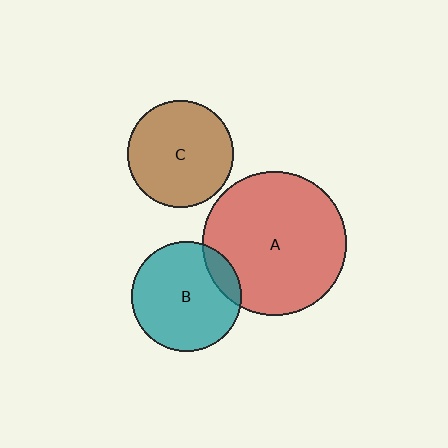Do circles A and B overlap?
Yes.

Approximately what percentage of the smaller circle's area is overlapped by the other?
Approximately 15%.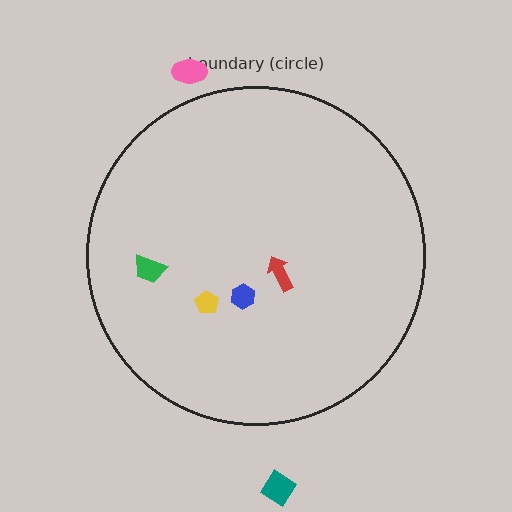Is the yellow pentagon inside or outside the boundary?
Inside.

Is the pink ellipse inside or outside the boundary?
Outside.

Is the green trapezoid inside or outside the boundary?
Inside.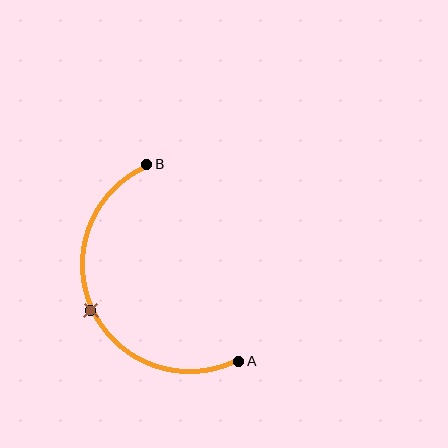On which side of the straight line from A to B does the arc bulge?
The arc bulges to the left of the straight line connecting A and B.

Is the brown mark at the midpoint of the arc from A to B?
Yes. The brown mark lies on the arc at equal arc-length from both A and B — it is the arc midpoint.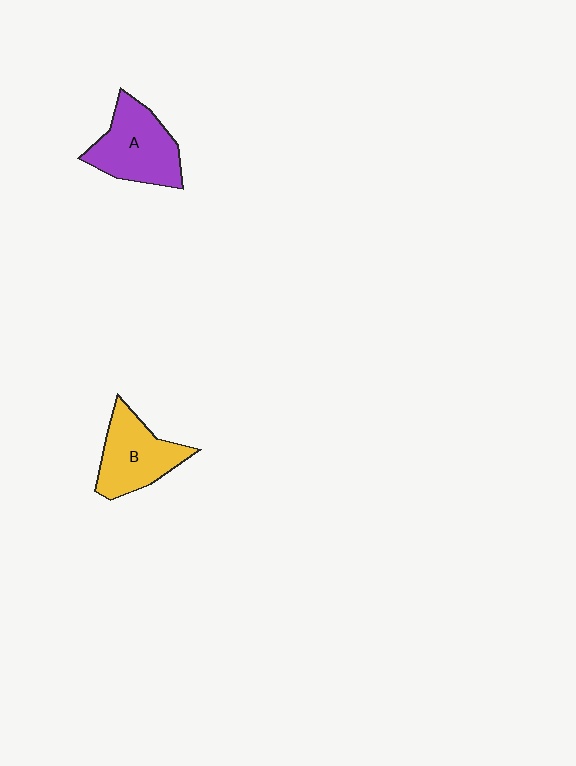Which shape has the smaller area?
Shape B (yellow).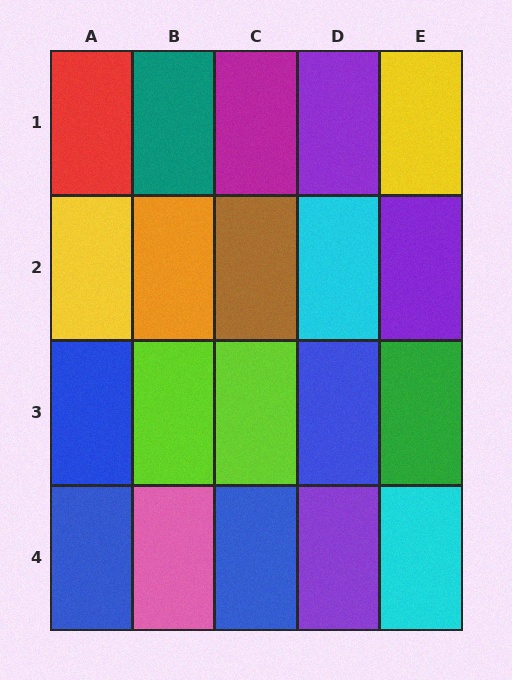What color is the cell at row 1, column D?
Purple.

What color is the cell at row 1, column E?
Yellow.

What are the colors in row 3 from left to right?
Blue, lime, lime, blue, green.